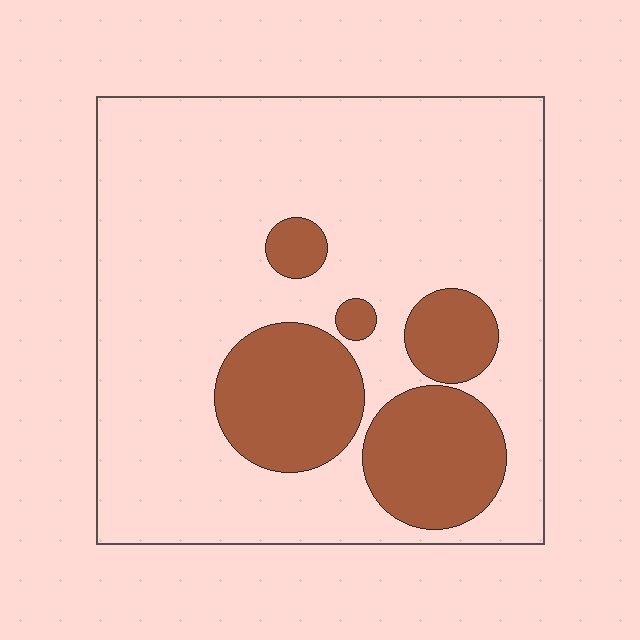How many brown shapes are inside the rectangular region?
5.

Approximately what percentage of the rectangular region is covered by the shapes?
Approximately 25%.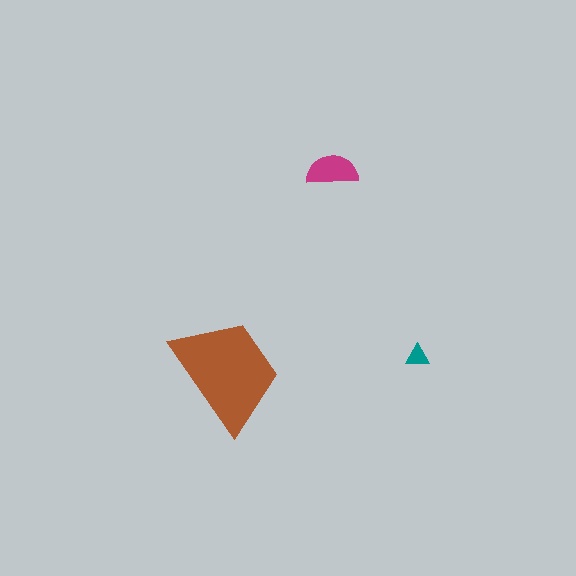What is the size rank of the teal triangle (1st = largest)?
3rd.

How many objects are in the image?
There are 3 objects in the image.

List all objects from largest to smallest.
The brown trapezoid, the magenta semicircle, the teal triangle.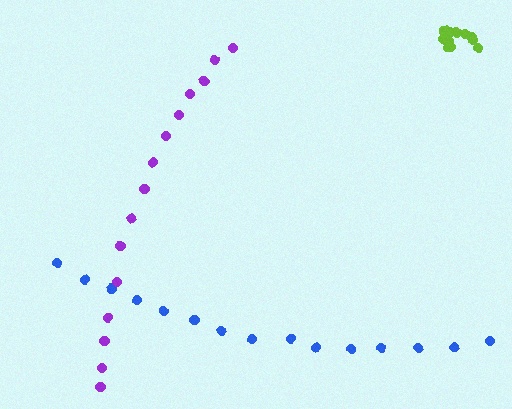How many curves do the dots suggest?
There are 3 distinct paths.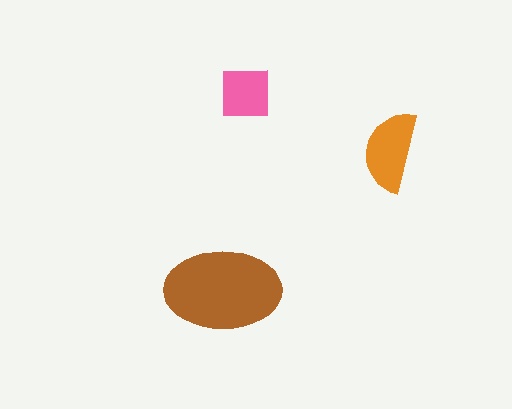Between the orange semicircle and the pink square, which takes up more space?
The orange semicircle.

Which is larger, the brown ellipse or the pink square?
The brown ellipse.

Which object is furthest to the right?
The orange semicircle is rightmost.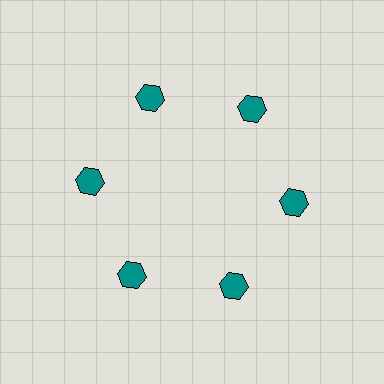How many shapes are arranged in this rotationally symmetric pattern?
There are 6 shapes, arranged in 6 groups of 1.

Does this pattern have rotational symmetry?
Yes, this pattern has 6-fold rotational symmetry. It looks the same after rotating 60 degrees around the center.